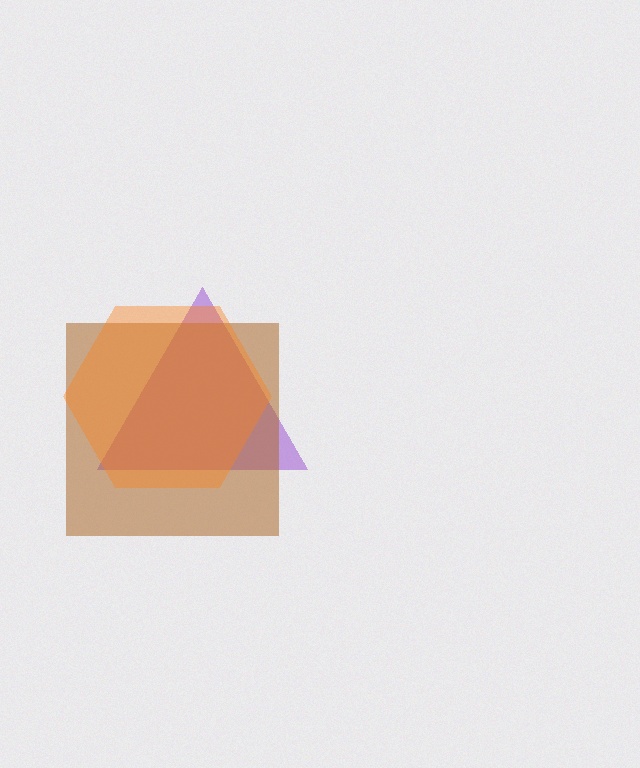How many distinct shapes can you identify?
There are 3 distinct shapes: a purple triangle, a brown square, an orange hexagon.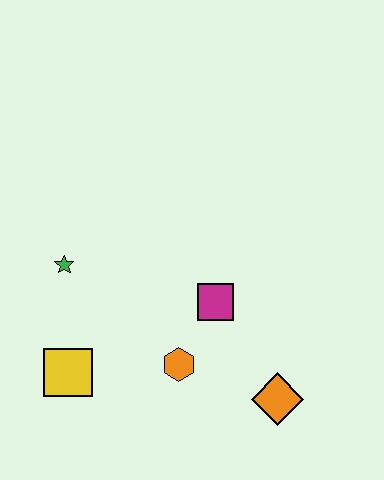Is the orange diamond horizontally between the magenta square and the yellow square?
No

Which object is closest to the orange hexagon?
The magenta square is closest to the orange hexagon.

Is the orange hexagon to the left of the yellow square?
No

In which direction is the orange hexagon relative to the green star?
The orange hexagon is to the right of the green star.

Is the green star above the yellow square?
Yes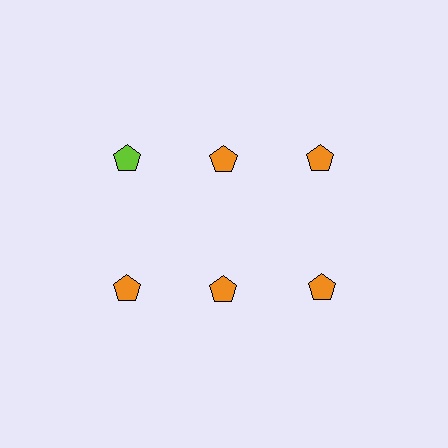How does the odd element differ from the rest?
It has a different color: lime instead of orange.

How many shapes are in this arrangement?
There are 6 shapes arranged in a grid pattern.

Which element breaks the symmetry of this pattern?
The lime pentagon in the top row, leftmost column breaks the symmetry. All other shapes are orange pentagons.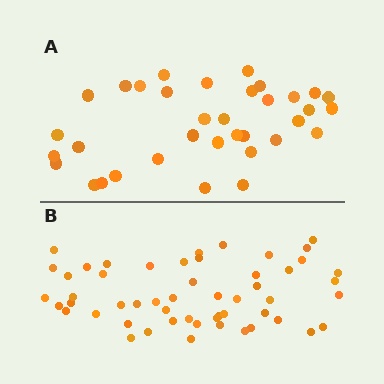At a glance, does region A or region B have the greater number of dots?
Region B (the bottom region) has more dots.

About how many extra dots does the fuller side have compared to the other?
Region B has approximately 20 more dots than region A.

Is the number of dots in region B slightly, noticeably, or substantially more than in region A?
Region B has substantially more. The ratio is roughly 1.5 to 1.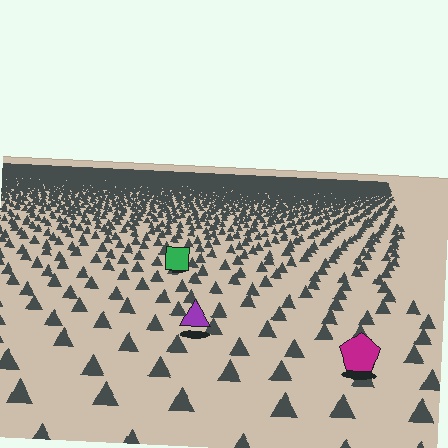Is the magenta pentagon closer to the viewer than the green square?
Yes. The magenta pentagon is closer — you can tell from the texture gradient: the ground texture is coarser near it.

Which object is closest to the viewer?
The magenta pentagon is closest. The texture marks near it are larger and more spread out.